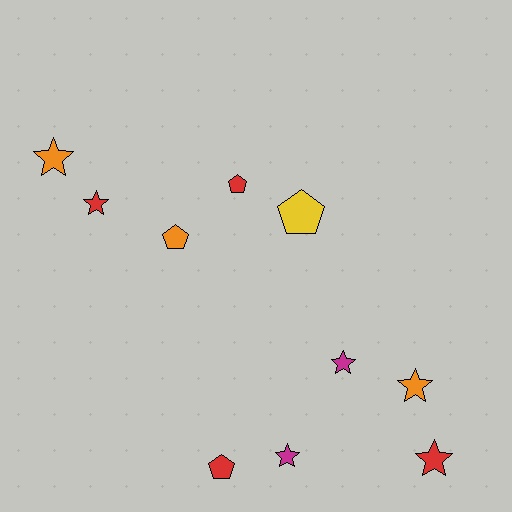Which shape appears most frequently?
Star, with 6 objects.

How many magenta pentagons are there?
There are no magenta pentagons.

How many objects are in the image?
There are 10 objects.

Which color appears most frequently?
Red, with 4 objects.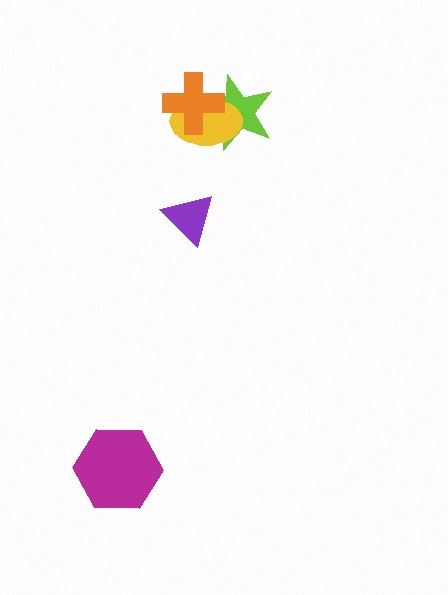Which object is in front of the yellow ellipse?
The orange cross is in front of the yellow ellipse.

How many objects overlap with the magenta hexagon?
0 objects overlap with the magenta hexagon.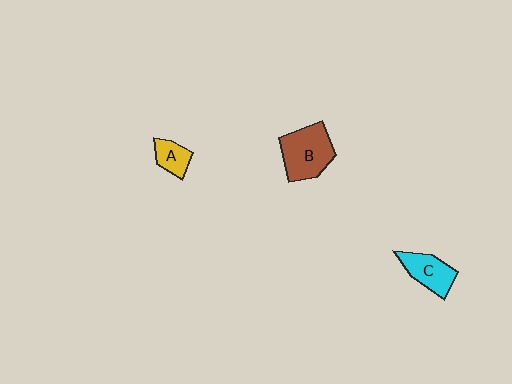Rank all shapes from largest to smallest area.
From largest to smallest: B (brown), C (cyan), A (yellow).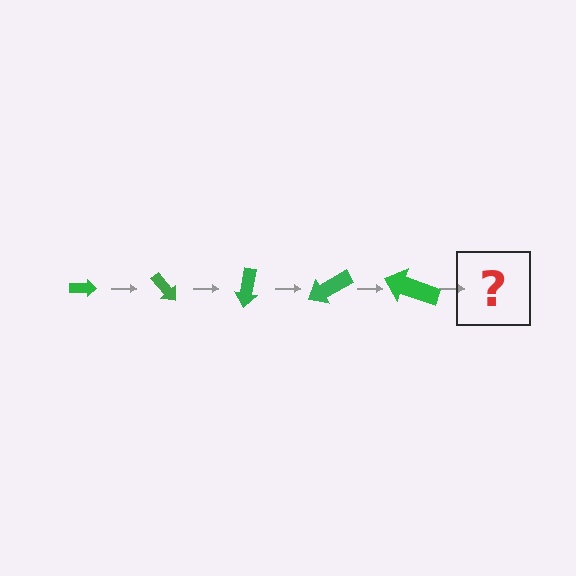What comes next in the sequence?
The next element should be an arrow, larger than the previous one and rotated 250 degrees from the start.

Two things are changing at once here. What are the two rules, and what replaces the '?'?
The two rules are that the arrow grows larger each step and it rotates 50 degrees each step. The '?' should be an arrow, larger than the previous one and rotated 250 degrees from the start.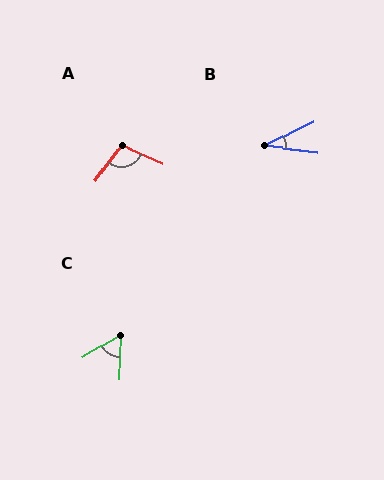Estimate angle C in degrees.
Approximately 56 degrees.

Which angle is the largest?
A, at approximately 101 degrees.